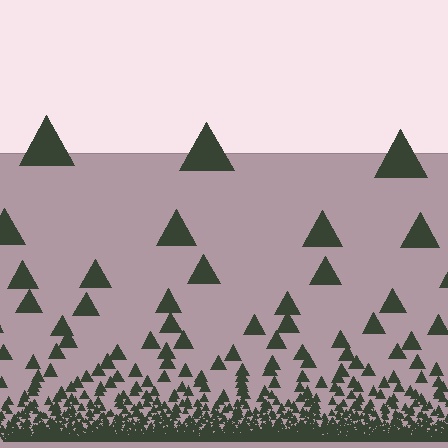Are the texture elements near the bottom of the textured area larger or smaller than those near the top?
Smaller. The gradient is inverted — elements near the bottom are smaller and denser.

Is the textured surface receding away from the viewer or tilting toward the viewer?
The surface appears to tilt toward the viewer. Texture elements get larger and sparser toward the top.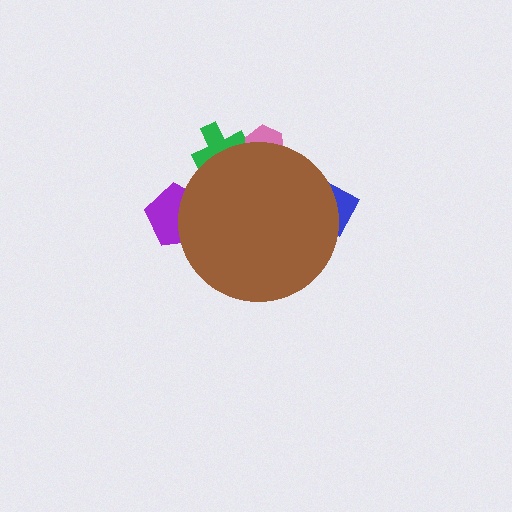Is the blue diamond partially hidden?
Yes, the blue diamond is partially hidden behind the brown circle.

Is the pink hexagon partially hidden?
Yes, the pink hexagon is partially hidden behind the brown circle.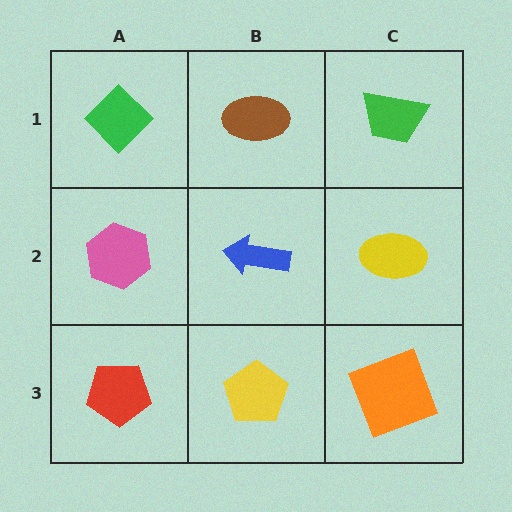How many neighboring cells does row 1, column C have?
2.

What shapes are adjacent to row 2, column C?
A green trapezoid (row 1, column C), an orange square (row 3, column C), a blue arrow (row 2, column B).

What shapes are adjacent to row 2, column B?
A brown ellipse (row 1, column B), a yellow pentagon (row 3, column B), a pink hexagon (row 2, column A), a yellow ellipse (row 2, column C).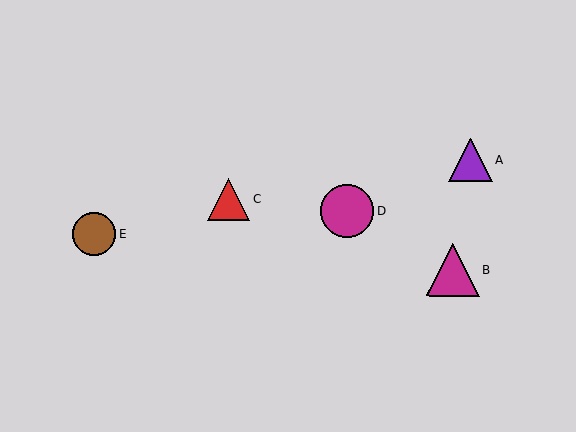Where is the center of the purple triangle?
The center of the purple triangle is at (471, 160).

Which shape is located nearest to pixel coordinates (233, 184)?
The red triangle (labeled C) at (229, 199) is nearest to that location.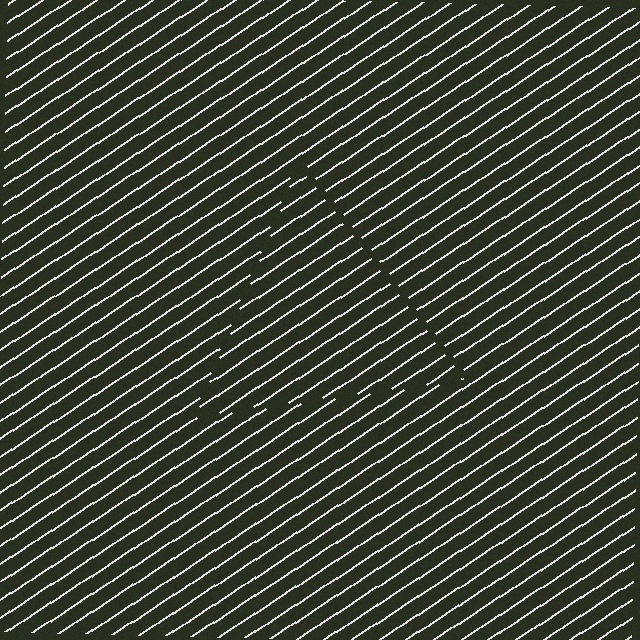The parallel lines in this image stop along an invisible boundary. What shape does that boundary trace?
An illusory triangle. The interior of the shape contains the same grating, shifted by half a period — the contour is defined by the phase discontinuity where line-ends from the inner and outer gratings abut.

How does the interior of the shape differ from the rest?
The interior of the shape contains the same grating, shifted by half a period — the contour is defined by the phase discontinuity where line-ends from the inner and outer gratings abut.